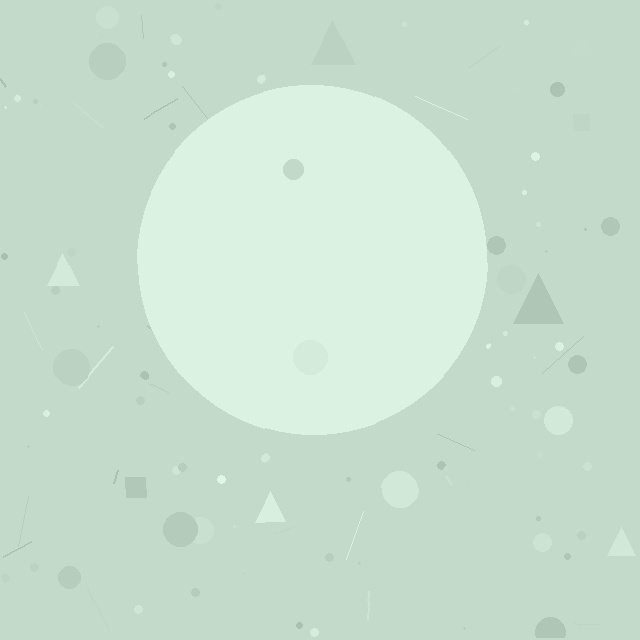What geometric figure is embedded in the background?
A circle is embedded in the background.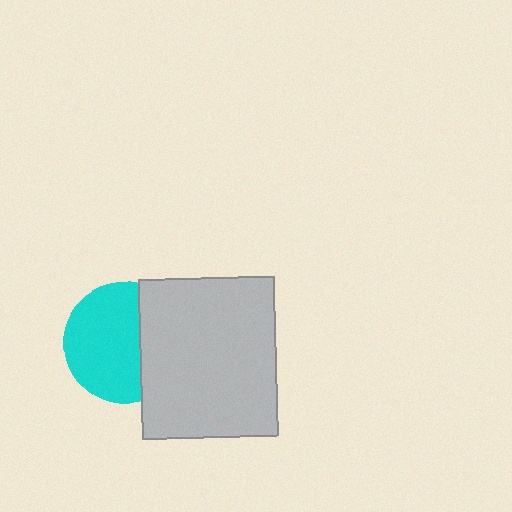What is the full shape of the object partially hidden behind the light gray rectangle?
The partially hidden object is a cyan circle.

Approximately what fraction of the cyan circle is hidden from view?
Roughly 35% of the cyan circle is hidden behind the light gray rectangle.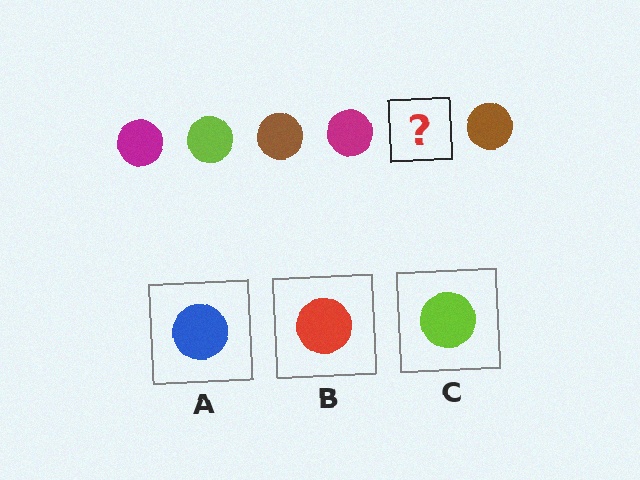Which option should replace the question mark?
Option C.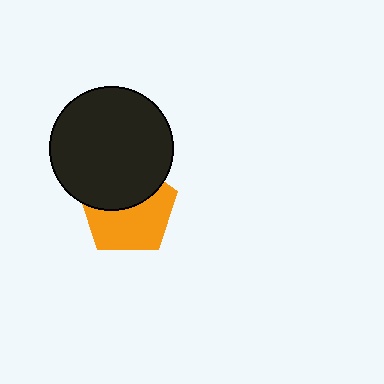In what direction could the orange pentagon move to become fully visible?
The orange pentagon could move down. That would shift it out from behind the black circle entirely.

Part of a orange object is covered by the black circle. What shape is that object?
It is a pentagon.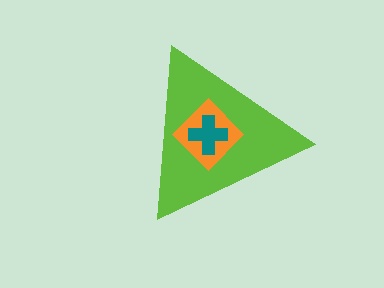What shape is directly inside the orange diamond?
The teal cross.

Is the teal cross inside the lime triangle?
Yes.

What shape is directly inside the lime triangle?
The orange diamond.